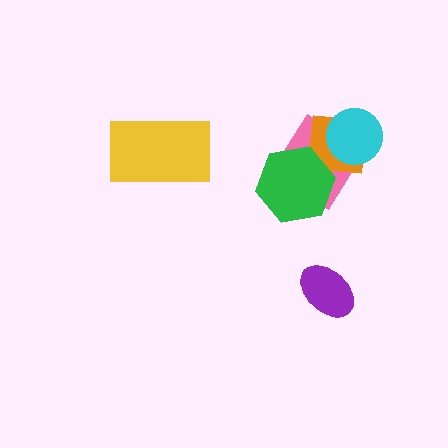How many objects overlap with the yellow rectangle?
0 objects overlap with the yellow rectangle.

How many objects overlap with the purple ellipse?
0 objects overlap with the purple ellipse.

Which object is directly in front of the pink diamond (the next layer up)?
The orange square is directly in front of the pink diamond.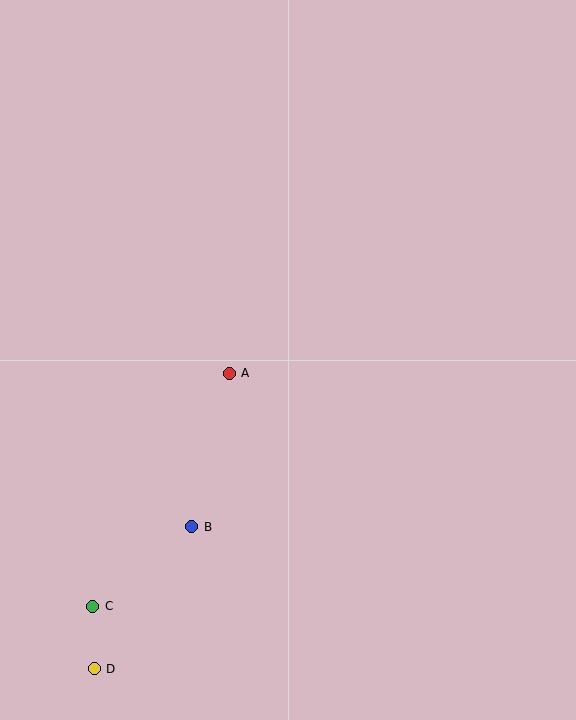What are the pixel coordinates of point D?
Point D is at (94, 669).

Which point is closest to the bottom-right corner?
Point B is closest to the bottom-right corner.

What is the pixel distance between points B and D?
The distance between B and D is 172 pixels.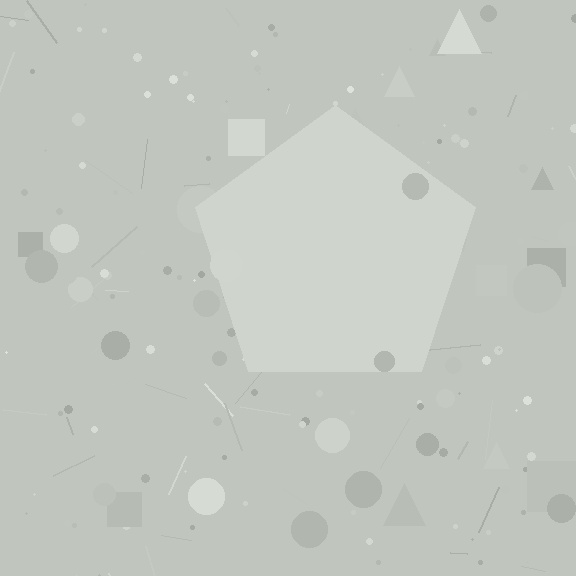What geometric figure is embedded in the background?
A pentagon is embedded in the background.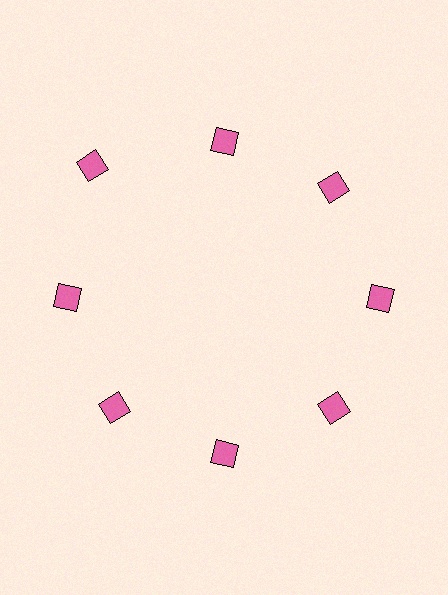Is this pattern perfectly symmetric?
No. The 8 pink squares are arranged in a ring, but one element near the 10 o'clock position is pushed outward from the center, breaking the 8-fold rotational symmetry.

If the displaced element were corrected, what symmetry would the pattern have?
It would have 8-fold rotational symmetry — the pattern would map onto itself every 45 degrees.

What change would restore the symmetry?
The symmetry would be restored by moving it inward, back onto the ring so that all 8 squares sit at equal angles and equal distance from the center.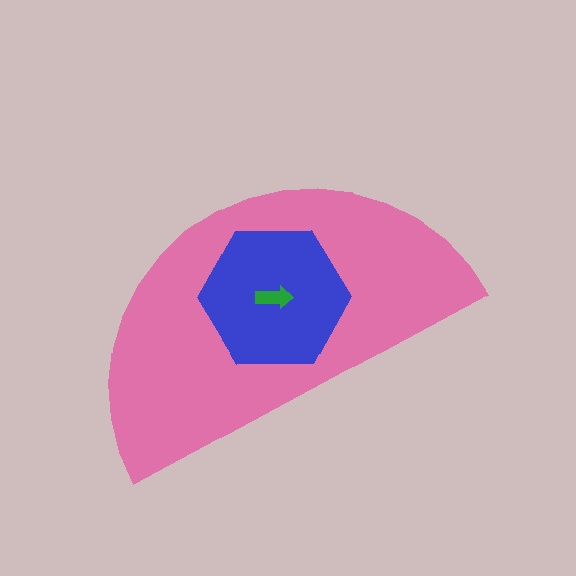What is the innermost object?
The green arrow.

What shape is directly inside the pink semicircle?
The blue hexagon.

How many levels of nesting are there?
3.